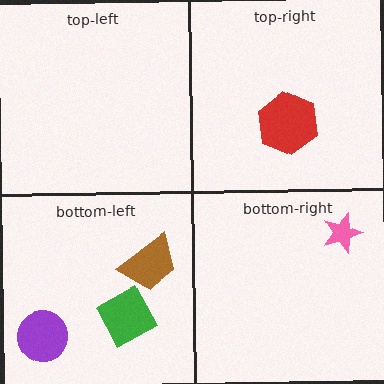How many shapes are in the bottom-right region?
1.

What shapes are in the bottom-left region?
The green square, the purple circle, the brown trapezoid.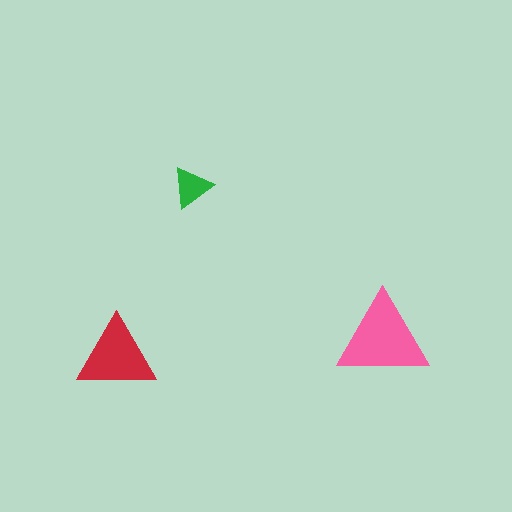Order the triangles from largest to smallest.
the pink one, the red one, the green one.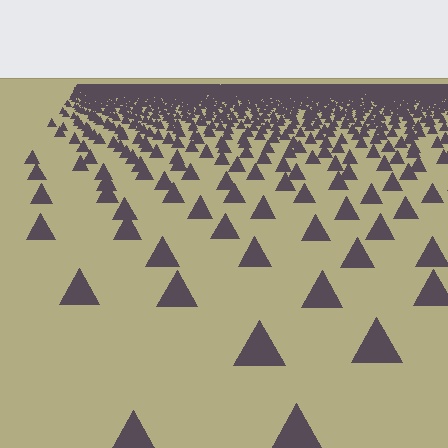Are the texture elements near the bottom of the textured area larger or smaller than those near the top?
Larger. Near the bottom, elements are closer to the viewer and appear at a bigger on-screen size.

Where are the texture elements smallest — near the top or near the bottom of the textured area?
Near the top.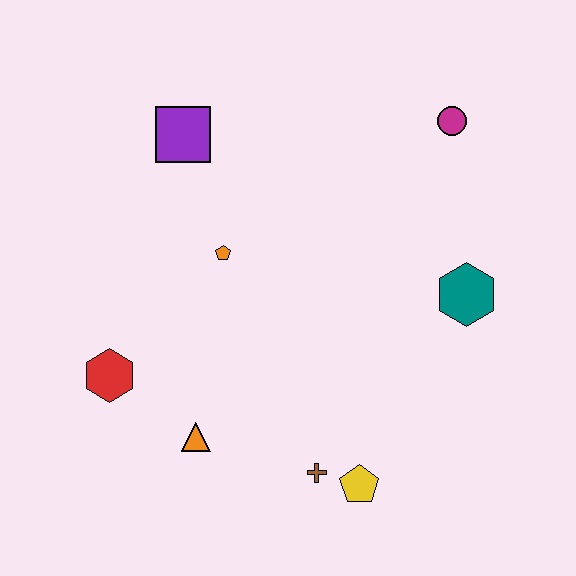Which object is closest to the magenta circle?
The teal hexagon is closest to the magenta circle.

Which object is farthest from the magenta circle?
The red hexagon is farthest from the magenta circle.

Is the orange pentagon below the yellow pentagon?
No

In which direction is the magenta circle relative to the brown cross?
The magenta circle is above the brown cross.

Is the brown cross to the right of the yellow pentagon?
No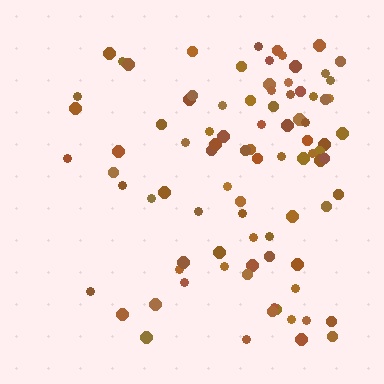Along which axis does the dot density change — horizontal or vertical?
Horizontal.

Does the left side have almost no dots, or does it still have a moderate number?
Still a moderate number, just noticeably fewer than the right.